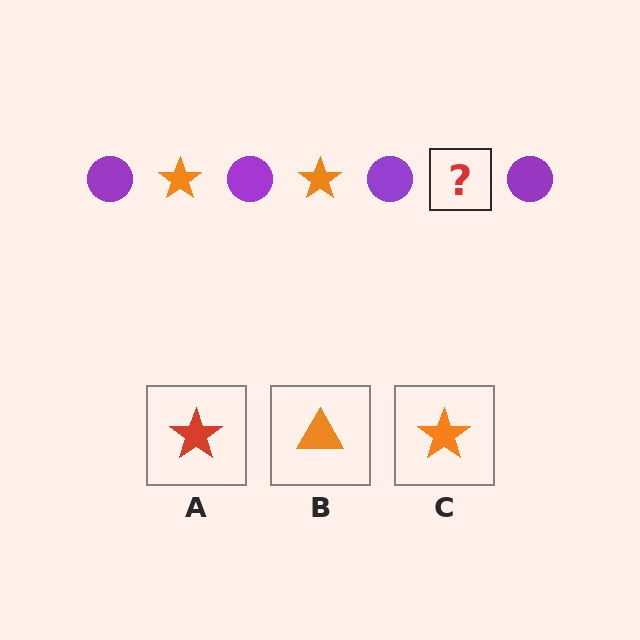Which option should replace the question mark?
Option C.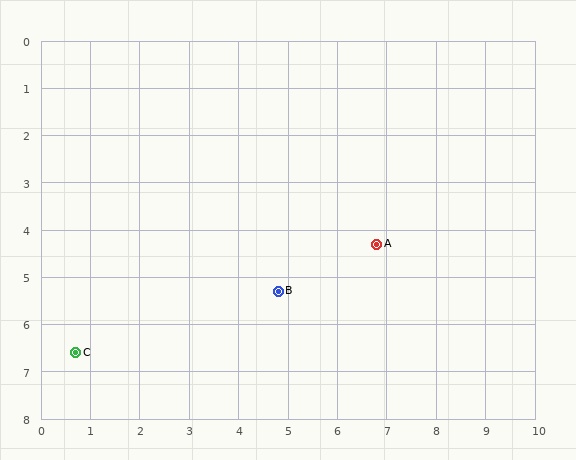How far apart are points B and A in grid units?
Points B and A are about 2.2 grid units apart.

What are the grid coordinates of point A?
Point A is at approximately (6.8, 4.3).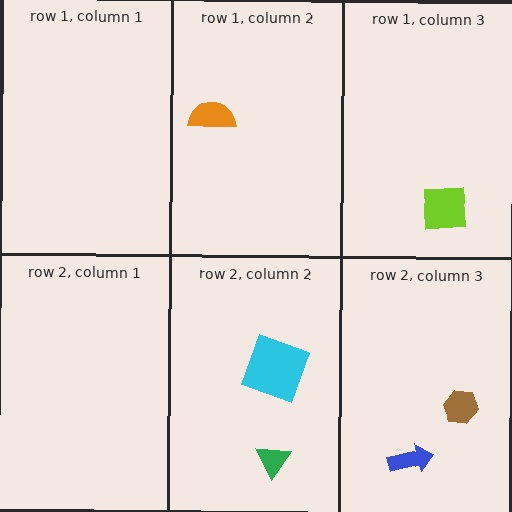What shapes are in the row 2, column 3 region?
The blue arrow, the brown hexagon.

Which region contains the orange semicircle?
The row 1, column 2 region.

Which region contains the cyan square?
The row 2, column 2 region.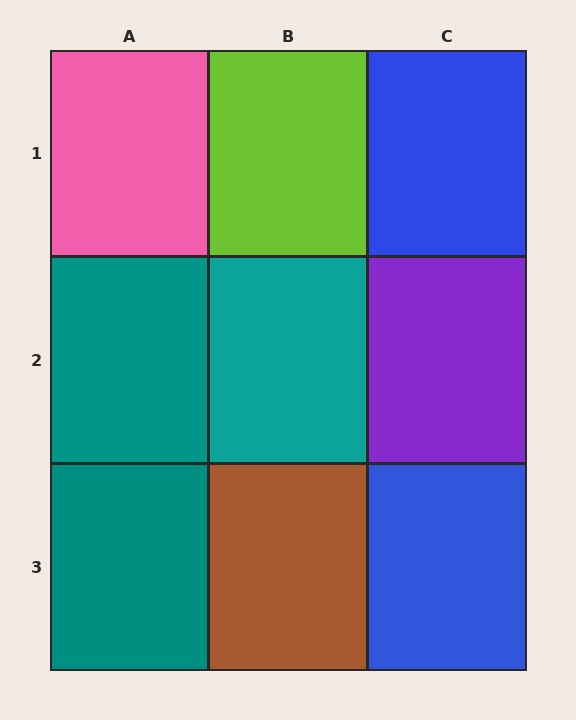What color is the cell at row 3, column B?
Brown.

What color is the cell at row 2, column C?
Purple.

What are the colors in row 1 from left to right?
Pink, lime, blue.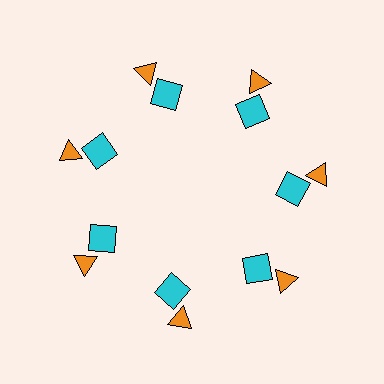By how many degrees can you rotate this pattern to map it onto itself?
The pattern maps onto itself every 51 degrees of rotation.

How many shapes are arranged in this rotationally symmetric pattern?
There are 14 shapes, arranged in 7 groups of 2.